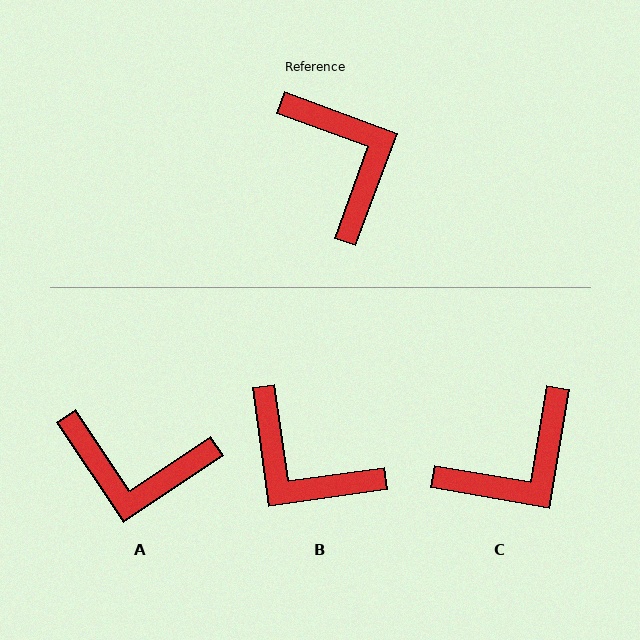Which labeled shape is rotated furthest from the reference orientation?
B, about 152 degrees away.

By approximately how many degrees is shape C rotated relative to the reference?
Approximately 80 degrees clockwise.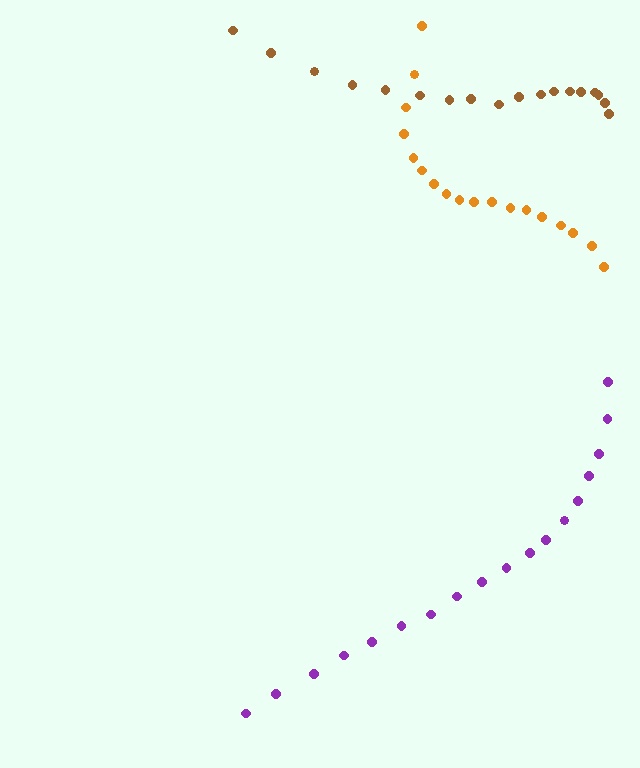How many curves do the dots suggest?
There are 3 distinct paths.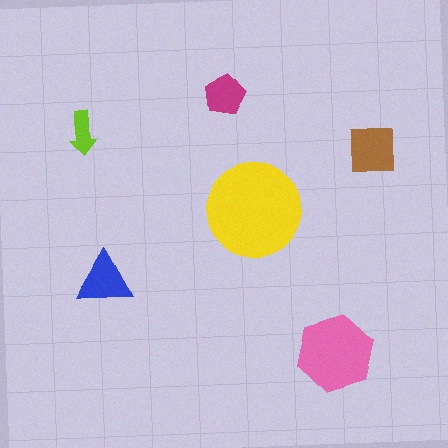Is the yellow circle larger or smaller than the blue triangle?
Larger.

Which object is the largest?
The yellow circle.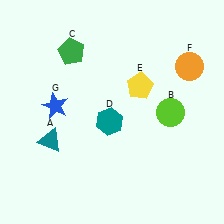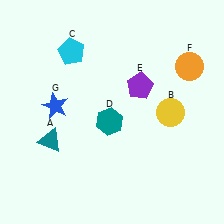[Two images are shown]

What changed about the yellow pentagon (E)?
In Image 1, E is yellow. In Image 2, it changed to purple.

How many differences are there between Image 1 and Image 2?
There are 3 differences between the two images.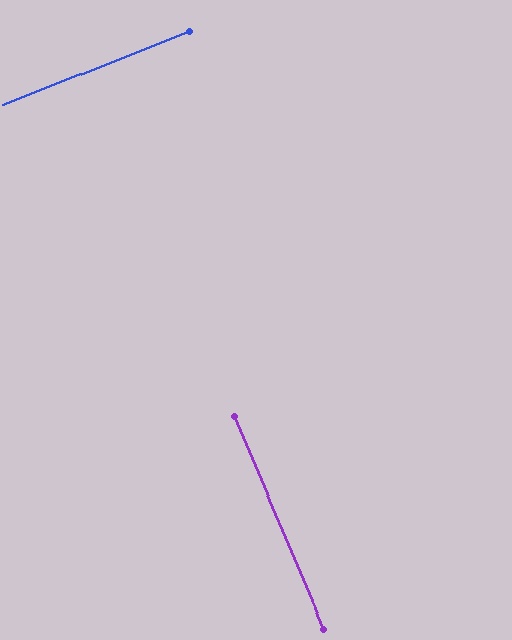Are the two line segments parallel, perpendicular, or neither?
Perpendicular — they meet at approximately 88°.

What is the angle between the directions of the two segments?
Approximately 88 degrees.